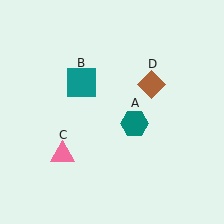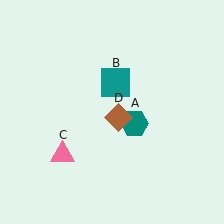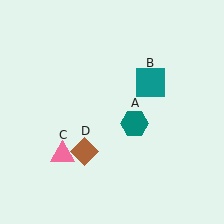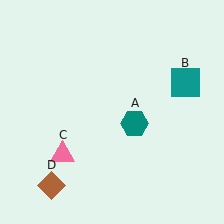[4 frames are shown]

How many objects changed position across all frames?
2 objects changed position: teal square (object B), brown diamond (object D).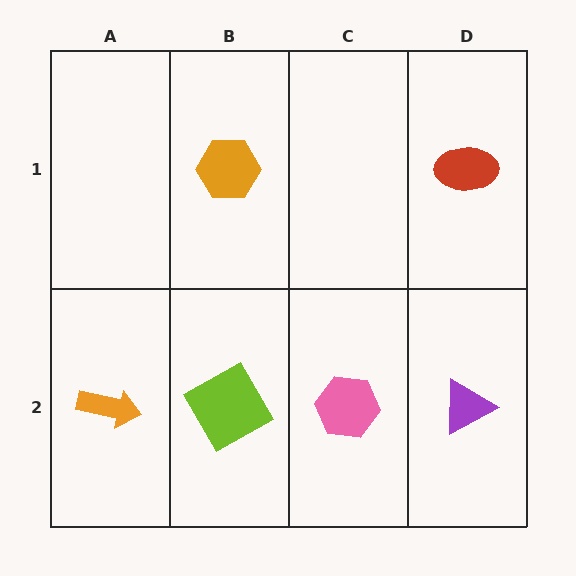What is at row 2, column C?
A pink hexagon.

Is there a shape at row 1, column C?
No, that cell is empty.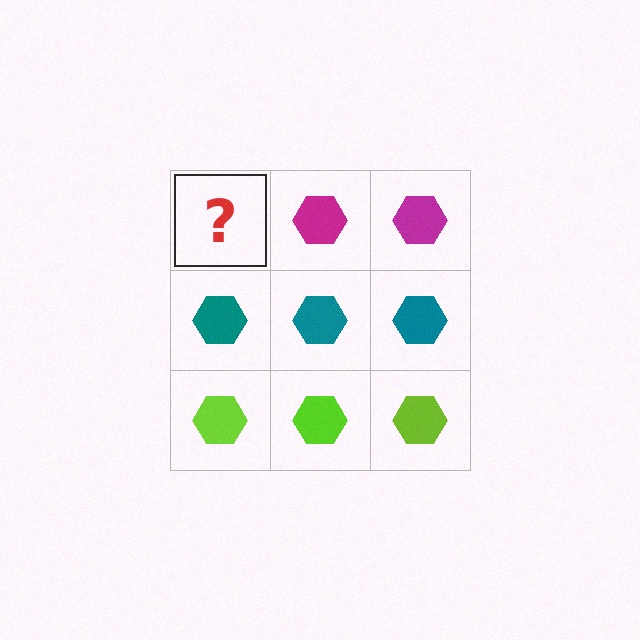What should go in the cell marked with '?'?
The missing cell should contain a magenta hexagon.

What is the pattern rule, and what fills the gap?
The rule is that each row has a consistent color. The gap should be filled with a magenta hexagon.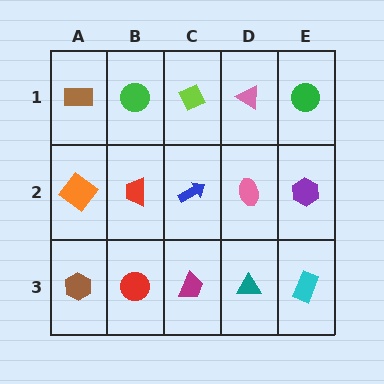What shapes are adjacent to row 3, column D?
A pink ellipse (row 2, column D), a magenta trapezoid (row 3, column C), a cyan rectangle (row 3, column E).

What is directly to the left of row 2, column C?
A red trapezoid.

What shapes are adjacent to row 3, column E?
A purple hexagon (row 2, column E), a teal triangle (row 3, column D).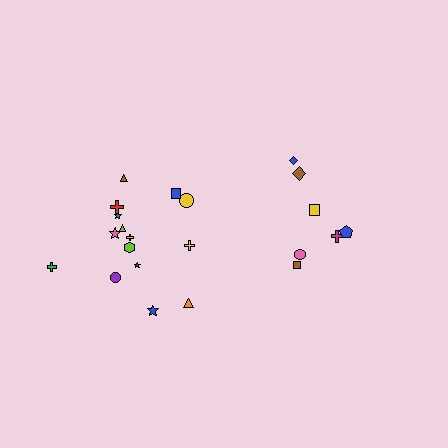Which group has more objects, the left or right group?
The left group.